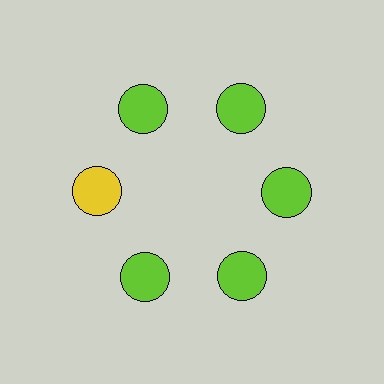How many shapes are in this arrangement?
There are 6 shapes arranged in a ring pattern.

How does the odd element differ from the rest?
It has a different color: yellow instead of lime.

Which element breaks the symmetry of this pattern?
The yellow circle at roughly the 9 o'clock position breaks the symmetry. All other shapes are lime circles.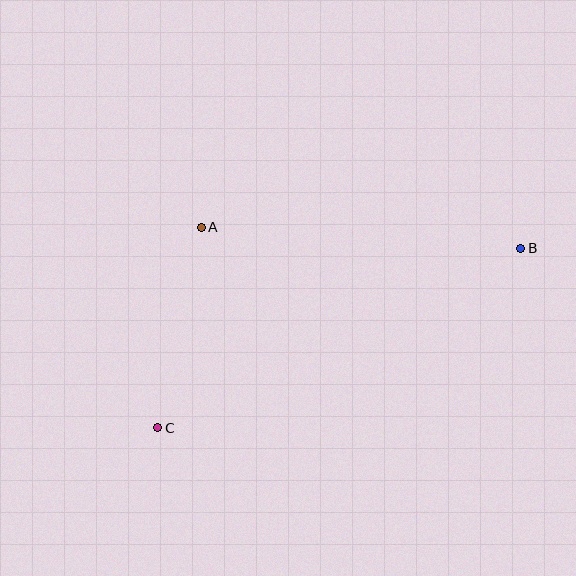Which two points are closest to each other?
Points A and C are closest to each other.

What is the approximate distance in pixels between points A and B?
The distance between A and B is approximately 320 pixels.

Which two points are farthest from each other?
Points B and C are farthest from each other.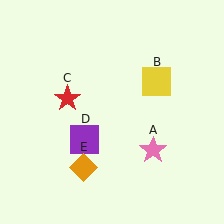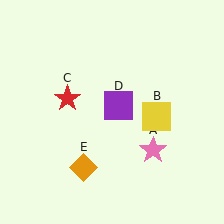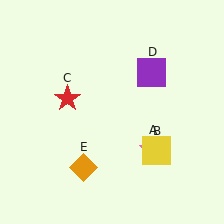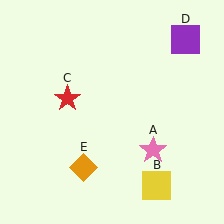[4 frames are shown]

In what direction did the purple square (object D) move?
The purple square (object D) moved up and to the right.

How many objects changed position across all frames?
2 objects changed position: yellow square (object B), purple square (object D).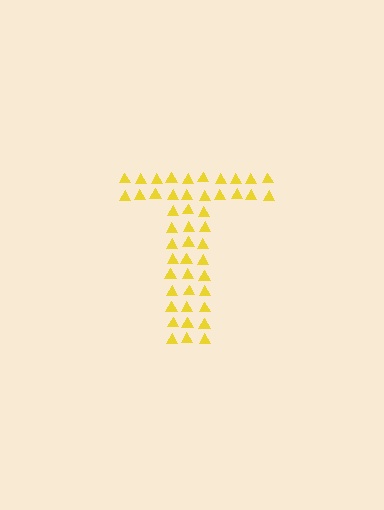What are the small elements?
The small elements are triangles.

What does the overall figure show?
The overall figure shows the letter T.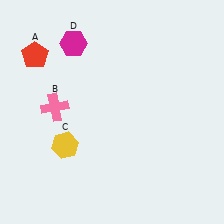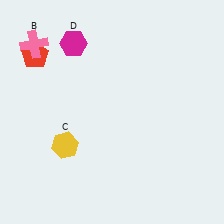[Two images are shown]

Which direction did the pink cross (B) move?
The pink cross (B) moved up.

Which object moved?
The pink cross (B) moved up.